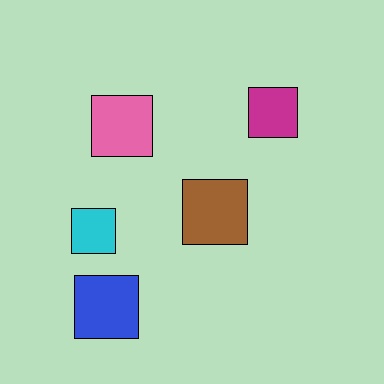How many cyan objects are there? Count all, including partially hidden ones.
There is 1 cyan object.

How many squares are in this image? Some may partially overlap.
There are 5 squares.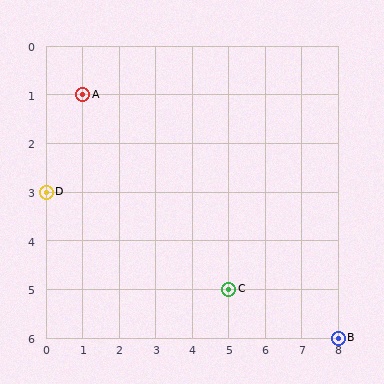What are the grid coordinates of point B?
Point B is at grid coordinates (8, 6).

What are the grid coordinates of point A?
Point A is at grid coordinates (1, 1).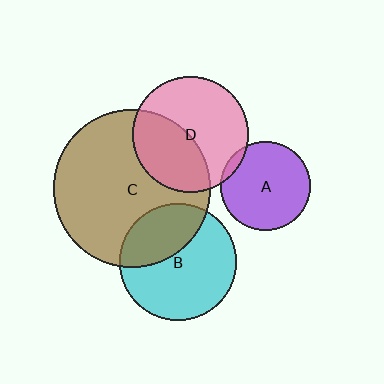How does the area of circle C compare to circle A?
Approximately 3.1 times.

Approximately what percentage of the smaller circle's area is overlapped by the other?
Approximately 35%.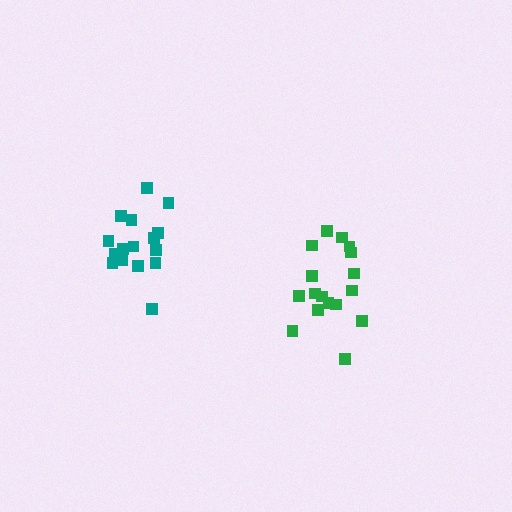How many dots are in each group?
Group 1: 16 dots, Group 2: 17 dots (33 total).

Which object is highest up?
The teal cluster is topmost.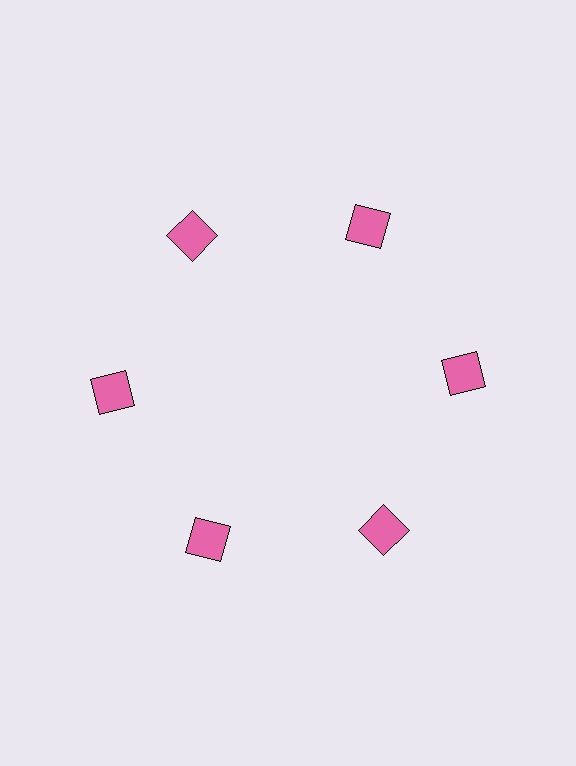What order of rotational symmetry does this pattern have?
This pattern has 6-fold rotational symmetry.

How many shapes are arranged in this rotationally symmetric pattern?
There are 6 shapes, arranged in 6 groups of 1.